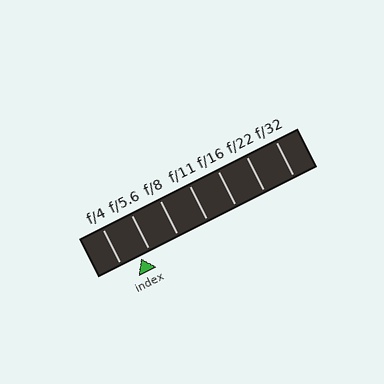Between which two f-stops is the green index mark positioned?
The index mark is between f/4 and f/5.6.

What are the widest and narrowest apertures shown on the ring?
The widest aperture shown is f/4 and the narrowest is f/32.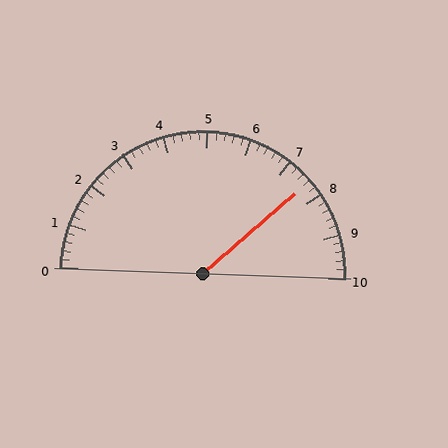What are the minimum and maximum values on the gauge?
The gauge ranges from 0 to 10.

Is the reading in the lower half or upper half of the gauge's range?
The reading is in the upper half of the range (0 to 10).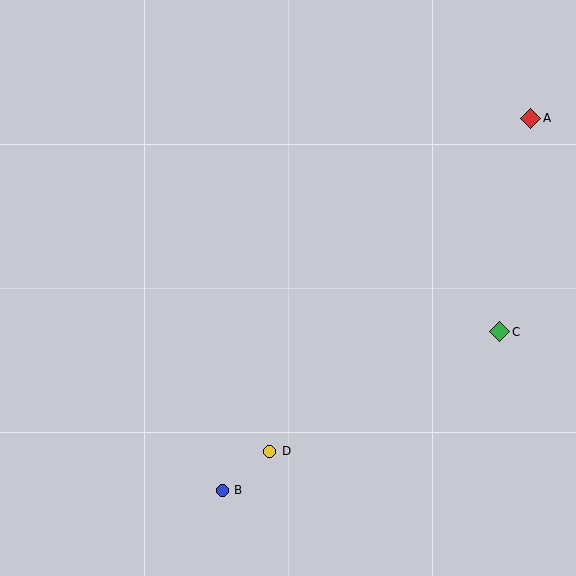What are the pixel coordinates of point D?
Point D is at (270, 451).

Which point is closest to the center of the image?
Point D at (270, 451) is closest to the center.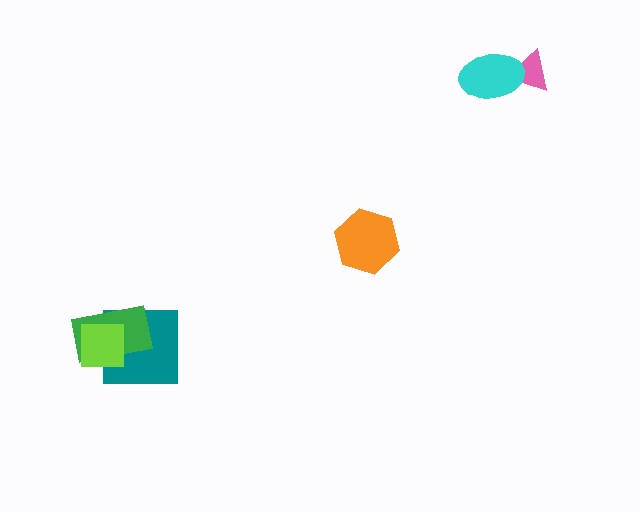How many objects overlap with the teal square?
2 objects overlap with the teal square.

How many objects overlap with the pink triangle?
1 object overlaps with the pink triangle.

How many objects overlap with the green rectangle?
2 objects overlap with the green rectangle.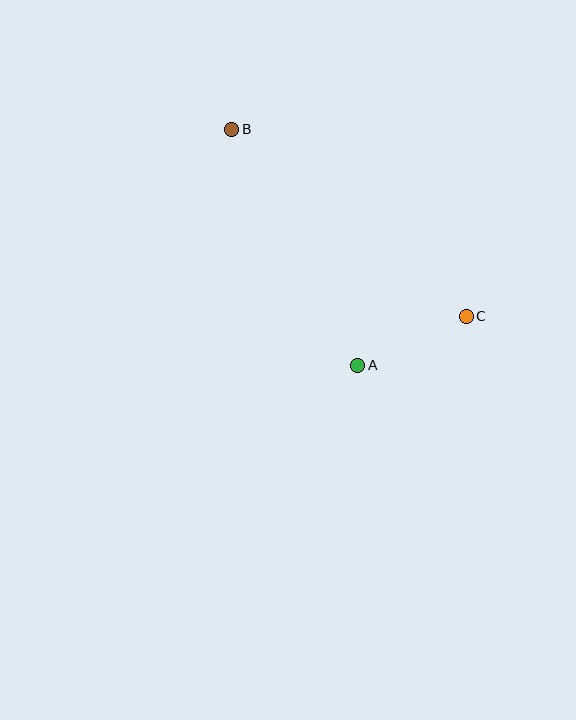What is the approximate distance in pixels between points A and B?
The distance between A and B is approximately 267 pixels.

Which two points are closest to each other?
Points A and C are closest to each other.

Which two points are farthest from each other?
Points B and C are farthest from each other.